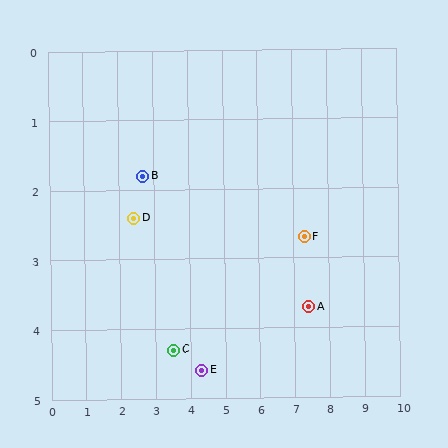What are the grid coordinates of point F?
Point F is at approximately (7.3, 2.7).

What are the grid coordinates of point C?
Point C is at approximately (3.5, 4.3).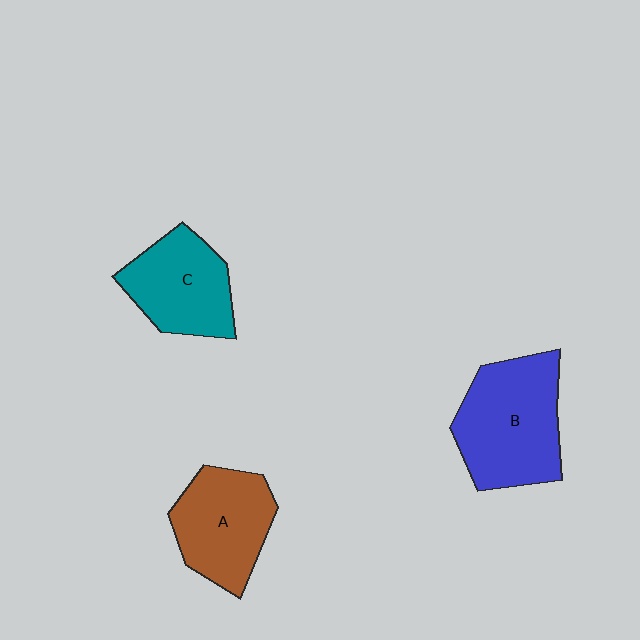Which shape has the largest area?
Shape B (blue).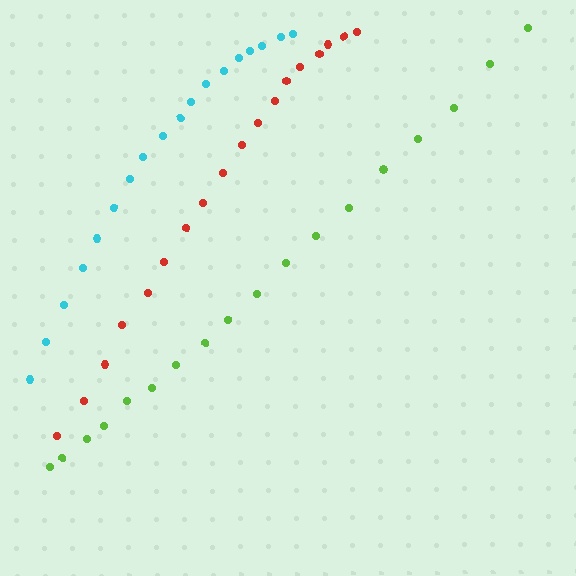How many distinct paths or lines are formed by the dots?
There are 3 distinct paths.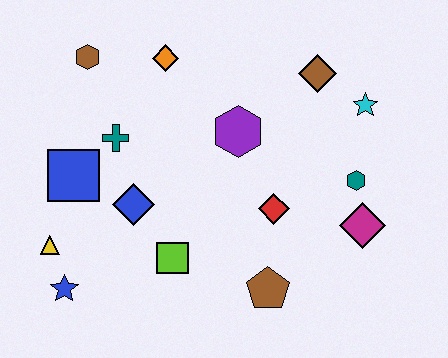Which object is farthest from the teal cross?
The magenta diamond is farthest from the teal cross.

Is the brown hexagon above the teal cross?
Yes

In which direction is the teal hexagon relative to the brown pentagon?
The teal hexagon is above the brown pentagon.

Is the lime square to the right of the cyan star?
No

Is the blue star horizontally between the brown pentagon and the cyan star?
No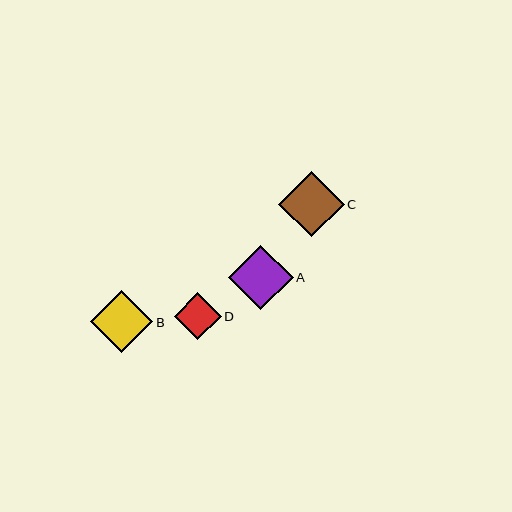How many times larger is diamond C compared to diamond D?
Diamond C is approximately 1.4 times the size of diamond D.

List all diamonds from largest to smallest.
From largest to smallest: C, A, B, D.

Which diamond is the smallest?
Diamond D is the smallest with a size of approximately 47 pixels.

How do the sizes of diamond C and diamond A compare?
Diamond C and diamond A are approximately the same size.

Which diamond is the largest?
Diamond C is the largest with a size of approximately 66 pixels.